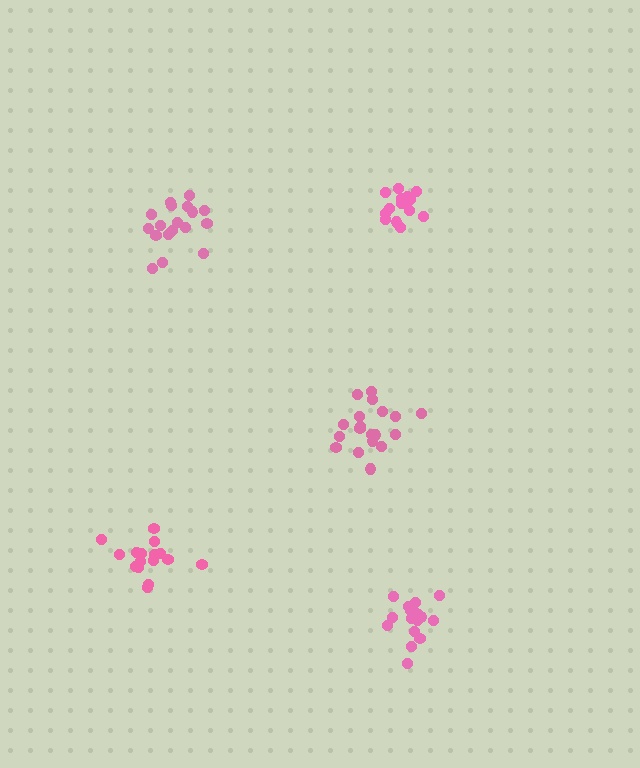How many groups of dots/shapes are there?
There are 5 groups.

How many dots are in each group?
Group 1: 16 dots, Group 2: 18 dots, Group 3: 15 dots, Group 4: 18 dots, Group 5: 19 dots (86 total).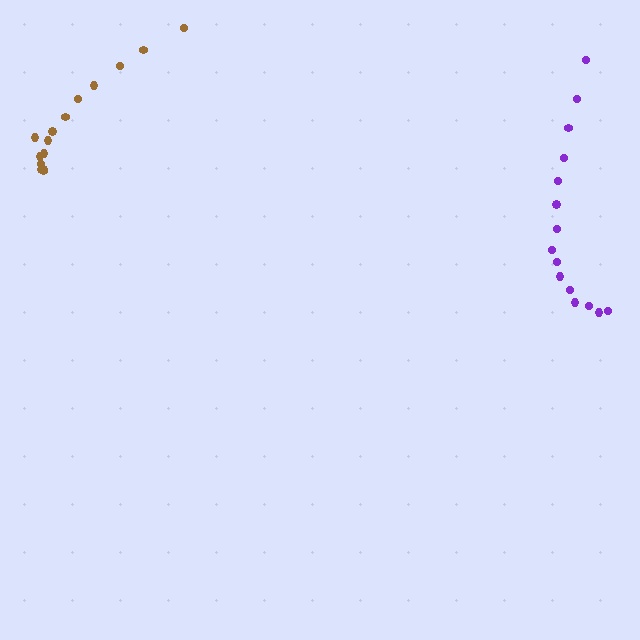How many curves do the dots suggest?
There are 2 distinct paths.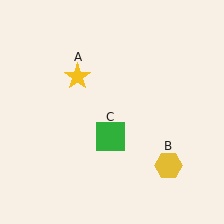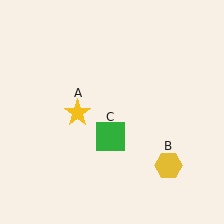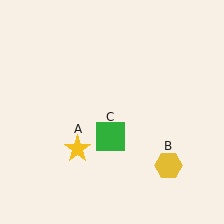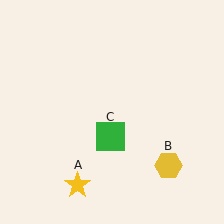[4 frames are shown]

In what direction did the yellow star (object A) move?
The yellow star (object A) moved down.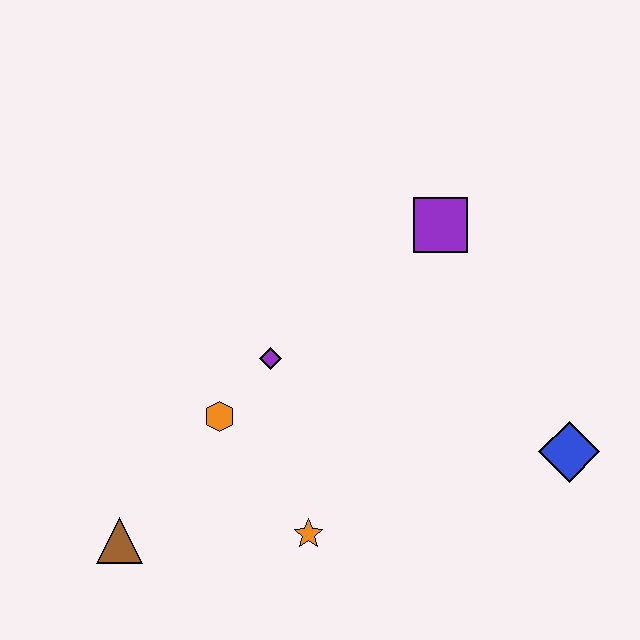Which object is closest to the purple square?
The purple diamond is closest to the purple square.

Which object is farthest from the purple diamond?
The blue diamond is farthest from the purple diamond.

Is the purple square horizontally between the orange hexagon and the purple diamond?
No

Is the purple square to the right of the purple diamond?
Yes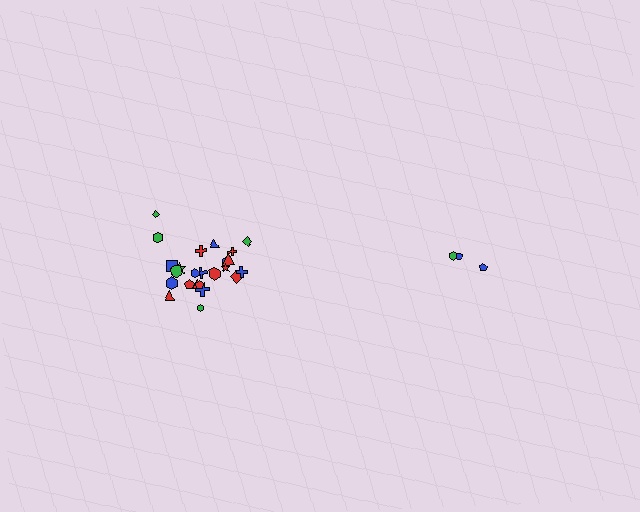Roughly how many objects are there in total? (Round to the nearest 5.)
Roughly 30 objects in total.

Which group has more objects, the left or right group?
The left group.